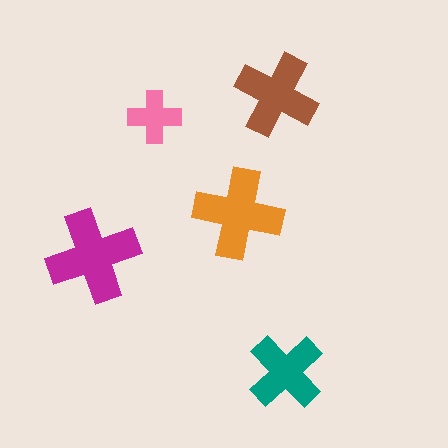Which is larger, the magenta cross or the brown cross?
The magenta one.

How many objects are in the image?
There are 5 objects in the image.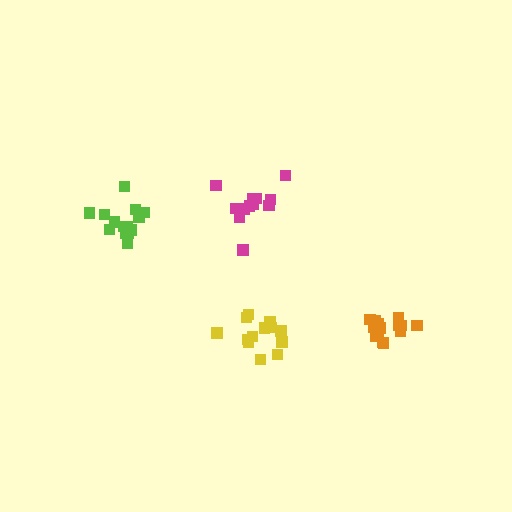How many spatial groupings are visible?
There are 4 spatial groupings.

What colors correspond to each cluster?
The clusters are colored: magenta, lime, orange, yellow.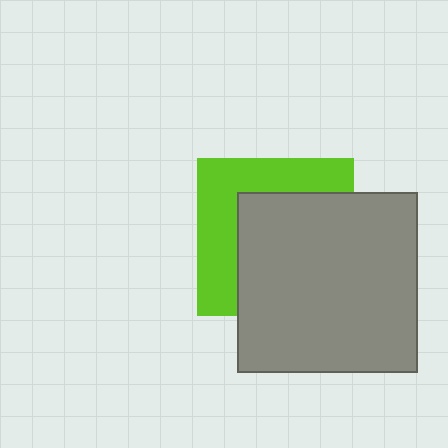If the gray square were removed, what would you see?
You would see the complete lime square.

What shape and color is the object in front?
The object in front is a gray square.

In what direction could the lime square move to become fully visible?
The lime square could move toward the upper-left. That would shift it out from behind the gray square entirely.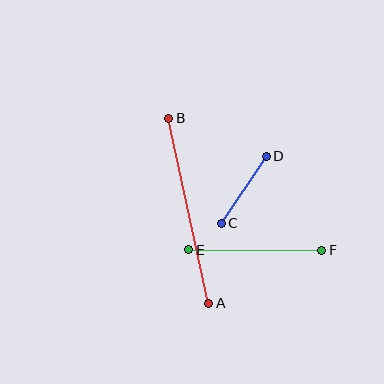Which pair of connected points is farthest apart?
Points A and B are farthest apart.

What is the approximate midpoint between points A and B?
The midpoint is at approximately (188, 211) pixels.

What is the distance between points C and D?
The distance is approximately 81 pixels.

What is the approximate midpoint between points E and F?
The midpoint is at approximately (255, 250) pixels.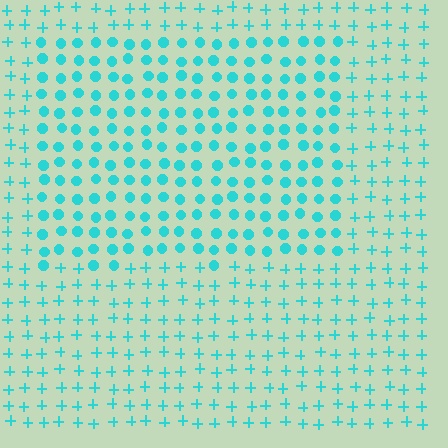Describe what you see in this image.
The image is filled with small cyan elements arranged in a uniform grid. A rectangle-shaped region contains circles, while the surrounding area contains plus signs. The boundary is defined purely by the change in element shape.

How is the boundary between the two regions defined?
The boundary is defined by a change in element shape: circles inside vs. plus signs outside. All elements share the same color and spacing.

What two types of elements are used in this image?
The image uses circles inside the rectangle region and plus signs outside it.